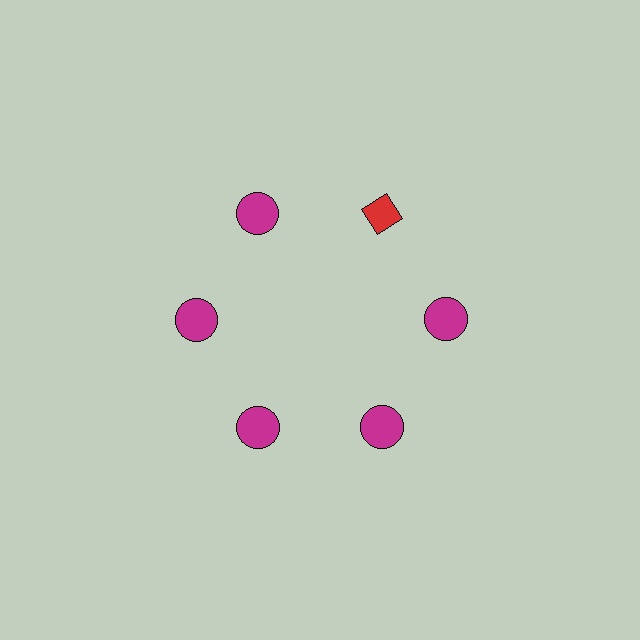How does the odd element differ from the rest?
It differs in both color (red instead of magenta) and shape (diamond instead of circle).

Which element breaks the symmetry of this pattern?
The red diamond at roughly the 1 o'clock position breaks the symmetry. All other shapes are magenta circles.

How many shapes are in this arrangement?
There are 6 shapes arranged in a ring pattern.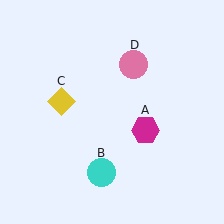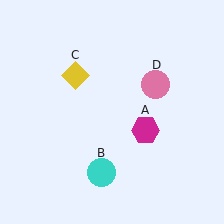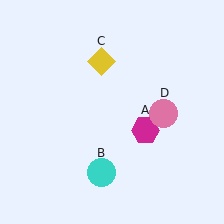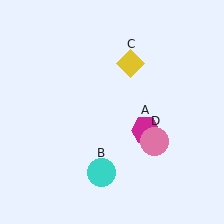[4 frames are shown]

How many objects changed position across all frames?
2 objects changed position: yellow diamond (object C), pink circle (object D).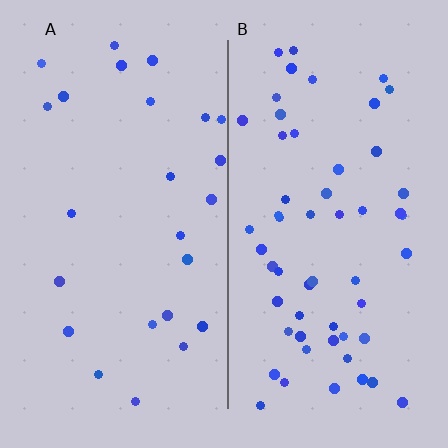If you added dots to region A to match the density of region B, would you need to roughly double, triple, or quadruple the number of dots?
Approximately double.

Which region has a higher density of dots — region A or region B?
B (the right).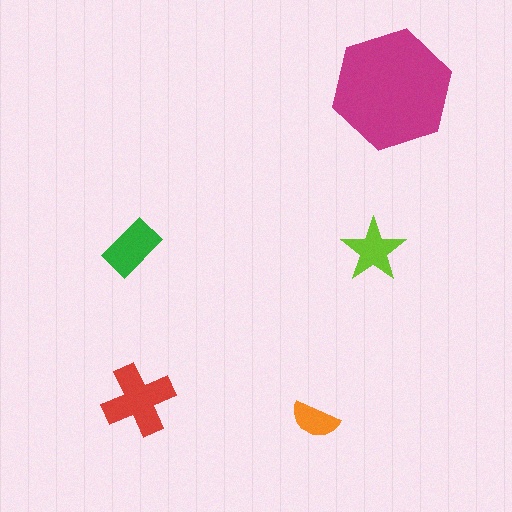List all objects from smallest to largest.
The orange semicircle, the lime star, the green rectangle, the red cross, the magenta hexagon.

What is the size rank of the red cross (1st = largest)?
2nd.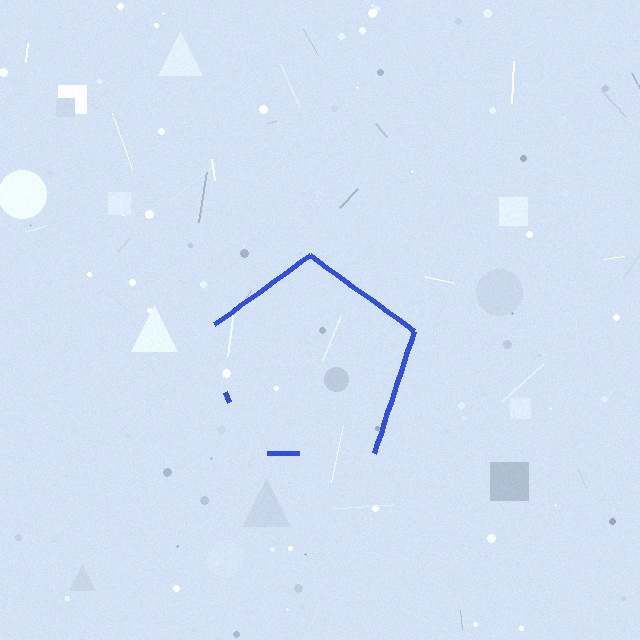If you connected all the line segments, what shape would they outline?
They would outline a pentagon.